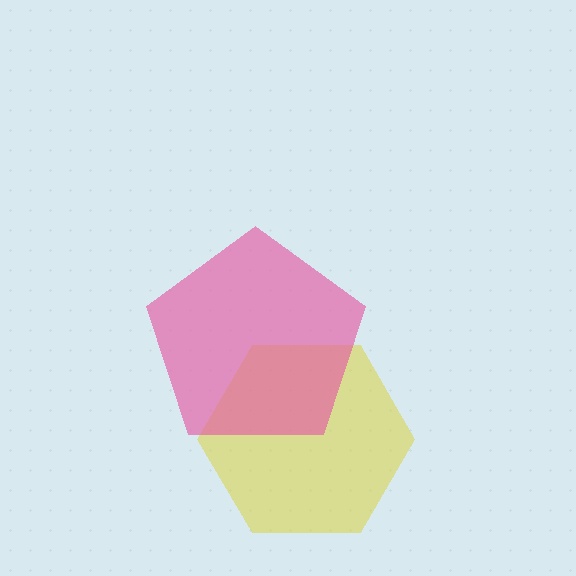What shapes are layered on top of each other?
The layered shapes are: a yellow hexagon, a pink pentagon.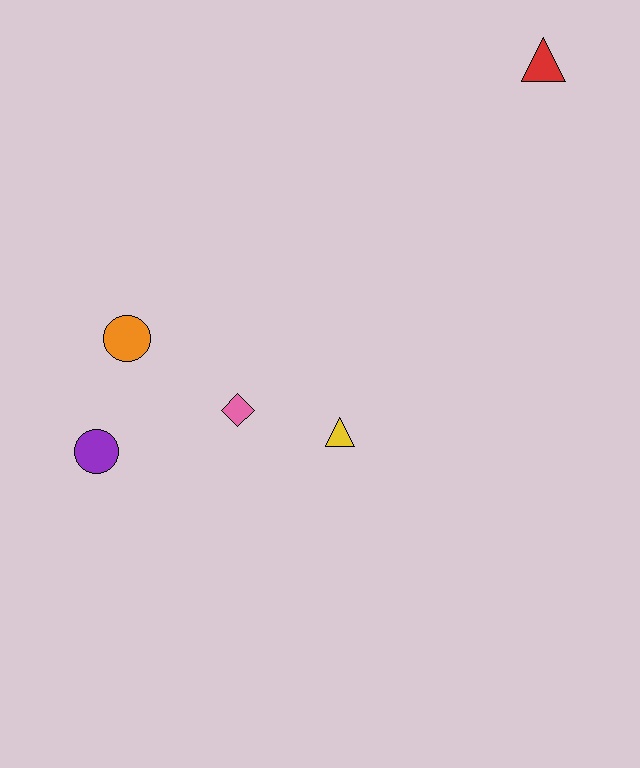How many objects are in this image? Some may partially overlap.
There are 5 objects.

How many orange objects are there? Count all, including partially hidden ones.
There is 1 orange object.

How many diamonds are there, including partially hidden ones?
There is 1 diamond.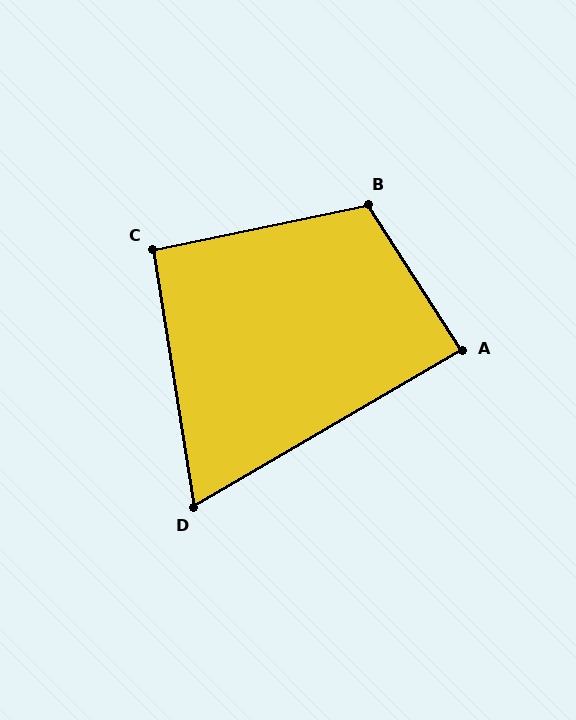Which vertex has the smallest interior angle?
D, at approximately 69 degrees.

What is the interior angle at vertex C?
Approximately 93 degrees (approximately right).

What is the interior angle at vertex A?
Approximately 87 degrees (approximately right).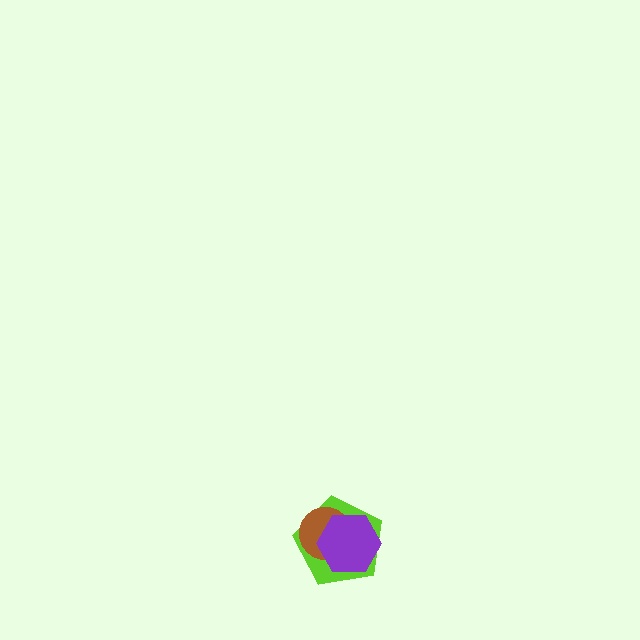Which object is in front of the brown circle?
The purple hexagon is in front of the brown circle.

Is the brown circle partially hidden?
Yes, it is partially covered by another shape.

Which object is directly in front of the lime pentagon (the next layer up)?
The brown circle is directly in front of the lime pentagon.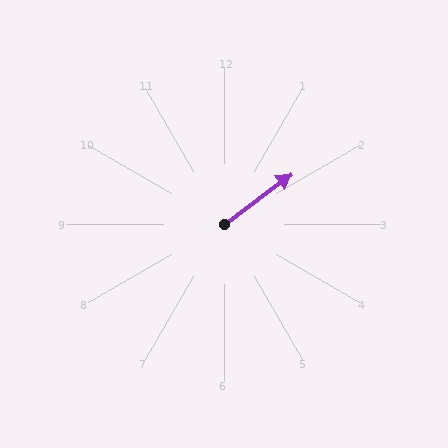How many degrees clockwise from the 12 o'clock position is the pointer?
Approximately 53 degrees.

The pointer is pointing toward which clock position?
Roughly 2 o'clock.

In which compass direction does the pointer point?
Northeast.